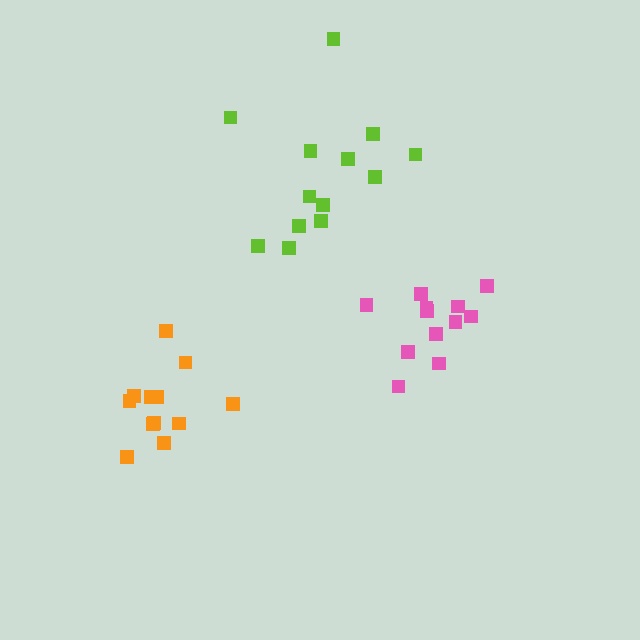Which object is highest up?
The lime cluster is topmost.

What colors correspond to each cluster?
The clusters are colored: pink, orange, lime.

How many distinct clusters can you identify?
There are 3 distinct clusters.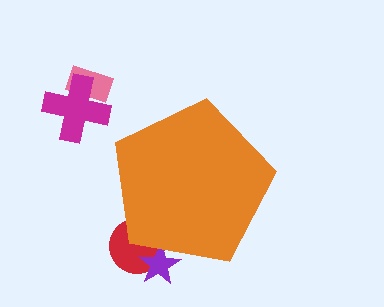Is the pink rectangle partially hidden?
No, the pink rectangle is fully visible.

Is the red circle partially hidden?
Yes, the red circle is partially hidden behind the orange pentagon.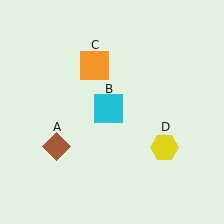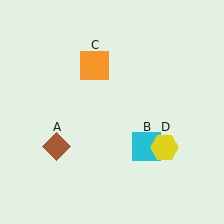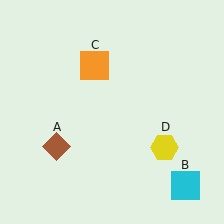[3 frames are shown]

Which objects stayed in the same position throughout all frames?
Brown diamond (object A) and orange square (object C) and yellow hexagon (object D) remained stationary.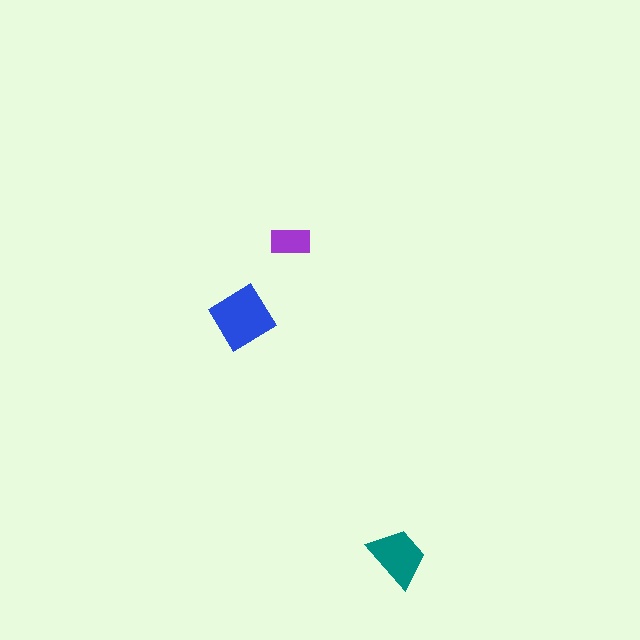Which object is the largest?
The blue diamond.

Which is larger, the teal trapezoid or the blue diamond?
The blue diamond.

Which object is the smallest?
The purple rectangle.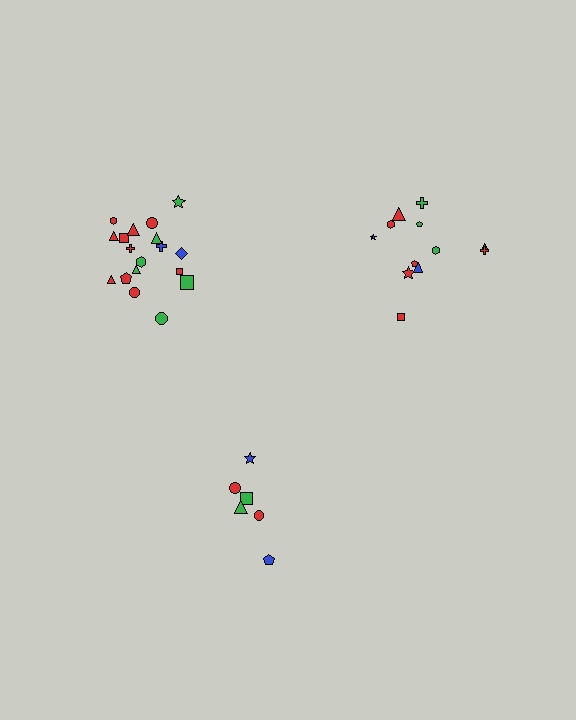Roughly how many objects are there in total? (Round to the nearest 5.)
Roughly 35 objects in total.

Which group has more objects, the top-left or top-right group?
The top-left group.